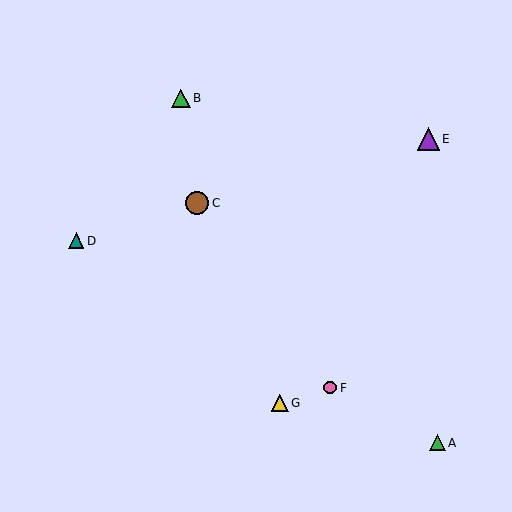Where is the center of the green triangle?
The center of the green triangle is at (438, 443).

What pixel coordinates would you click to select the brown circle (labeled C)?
Click at (197, 203) to select the brown circle C.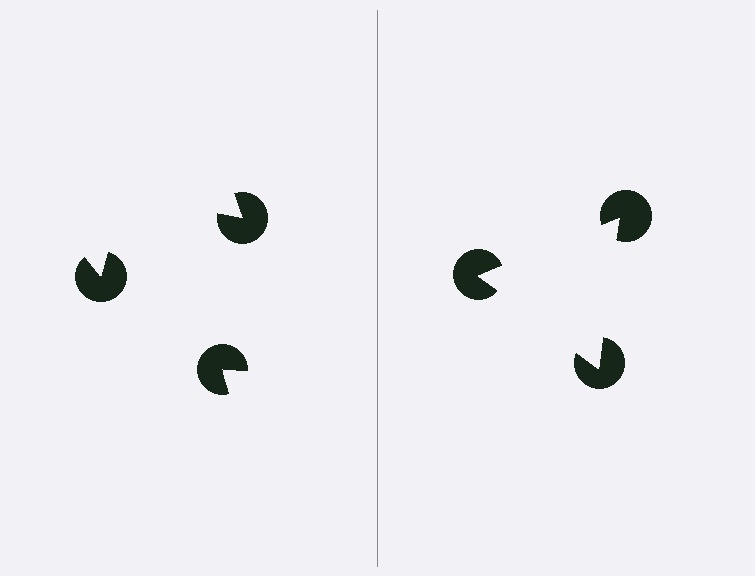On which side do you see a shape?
An illusory triangle appears on the right side. On the left side the wedge cuts are rotated, so no coherent shape forms.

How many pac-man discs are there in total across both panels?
6 — 3 on each side.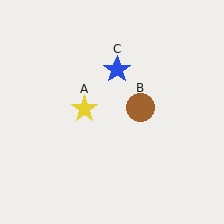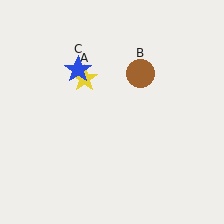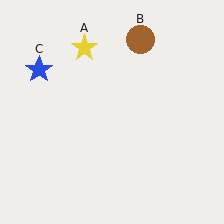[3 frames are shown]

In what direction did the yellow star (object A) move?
The yellow star (object A) moved up.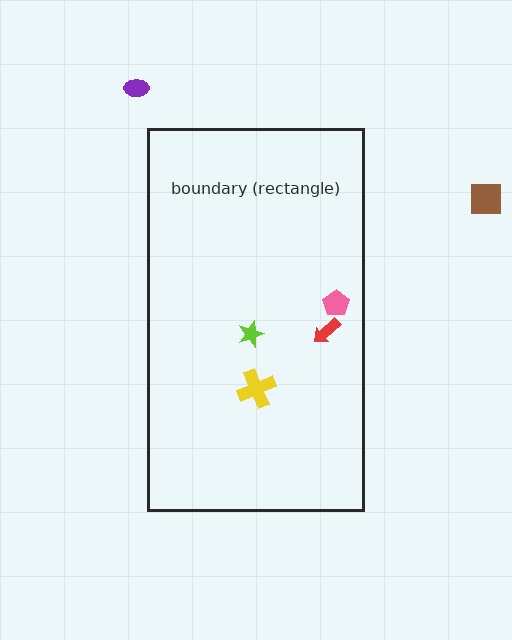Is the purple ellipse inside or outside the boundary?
Outside.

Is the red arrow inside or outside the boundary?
Inside.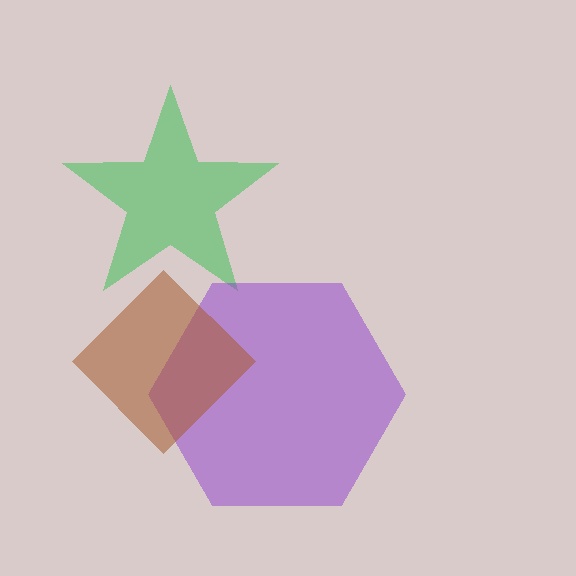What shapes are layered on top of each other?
The layered shapes are: a green star, a purple hexagon, a brown diamond.